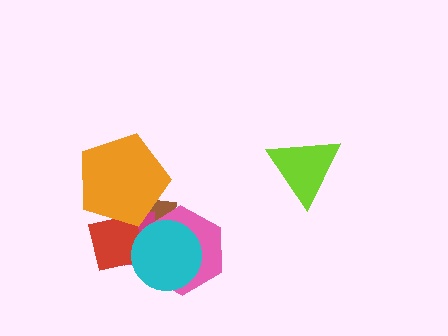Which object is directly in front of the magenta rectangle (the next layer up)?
The pink hexagon is directly in front of the magenta rectangle.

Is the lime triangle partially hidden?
No, no other shape covers it.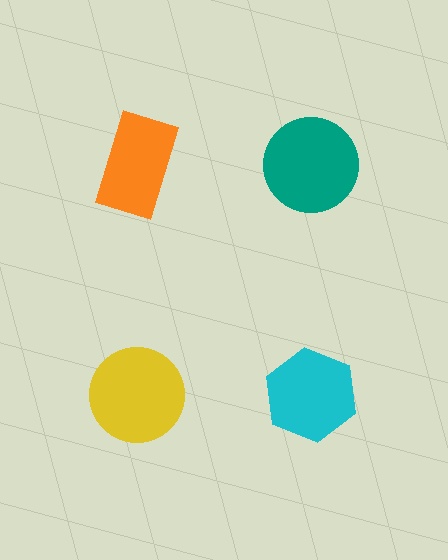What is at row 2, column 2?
A cyan hexagon.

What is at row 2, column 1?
A yellow circle.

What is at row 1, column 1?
An orange rectangle.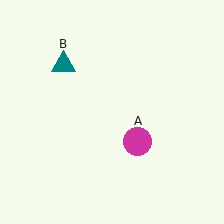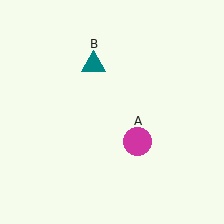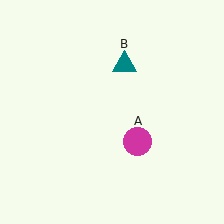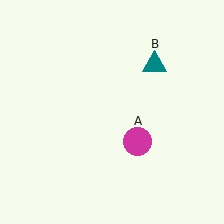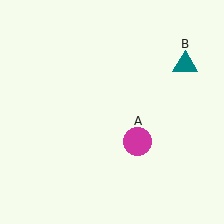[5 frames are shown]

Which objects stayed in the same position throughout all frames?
Magenta circle (object A) remained stationary.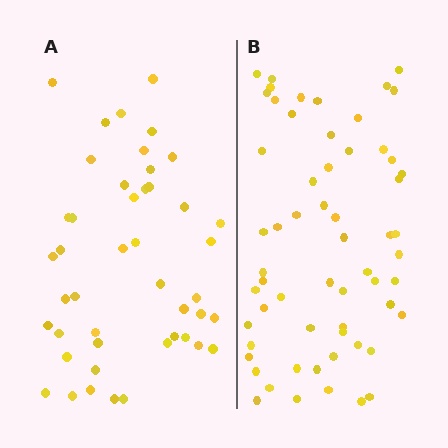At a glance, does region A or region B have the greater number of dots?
Region B (the right region) has more dots.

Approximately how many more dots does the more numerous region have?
Region B has approximately 15 more dots than region A.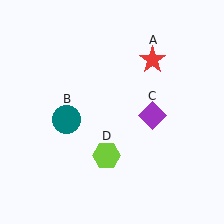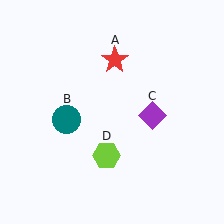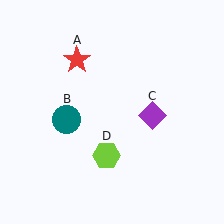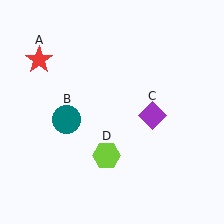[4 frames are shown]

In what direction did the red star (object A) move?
The red star (object A) moved left.